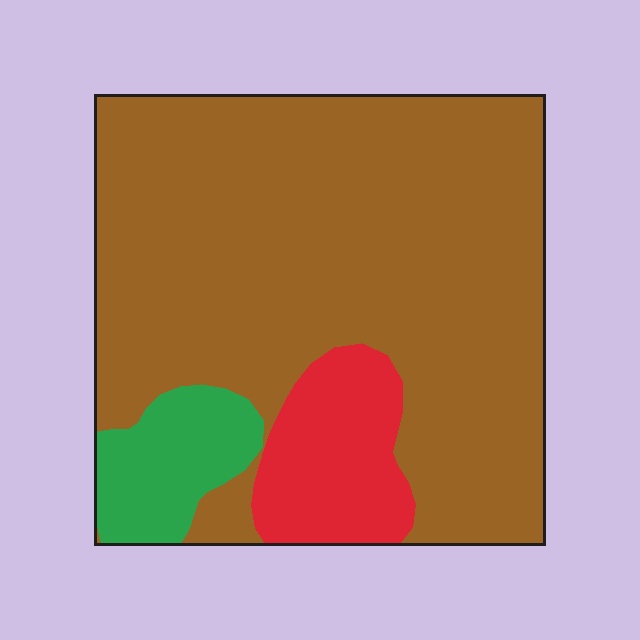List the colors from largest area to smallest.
From largest to smallest: brown, red, green.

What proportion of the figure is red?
Red takes up about one eighth (1/8) of the figure.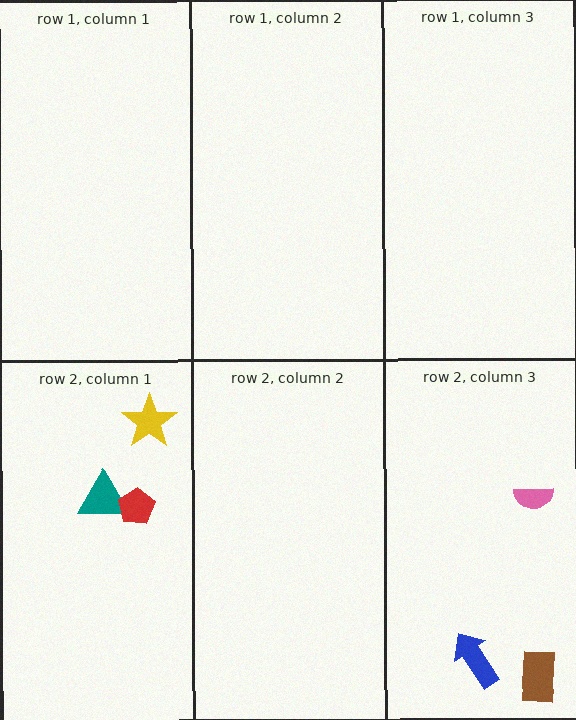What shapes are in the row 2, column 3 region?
The pink semicircle, the brown rectangle, the blue arrow.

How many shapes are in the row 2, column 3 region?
3.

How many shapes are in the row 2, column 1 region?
3.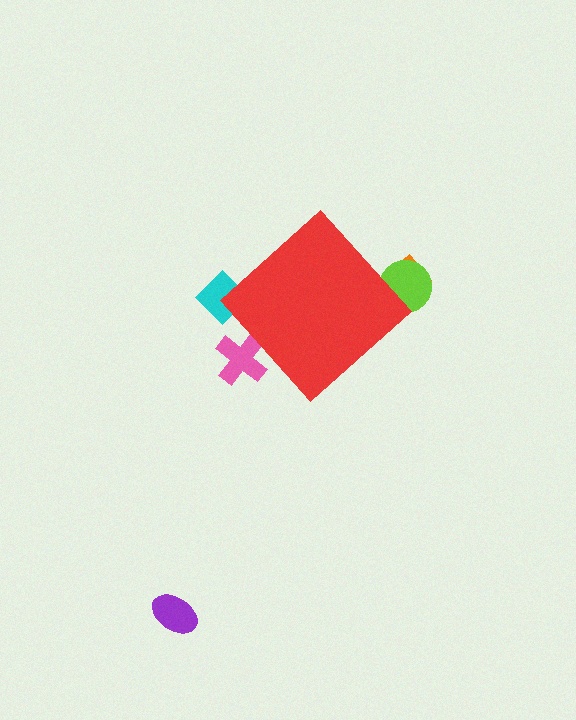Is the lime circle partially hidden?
Yes, the lime circle is partially hidden behind the red diamond.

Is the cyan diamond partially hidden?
Yes, the cyan diamond is partially hidden behind the red diamond.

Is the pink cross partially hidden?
Yes, the pink cross is partially hidden behind the red diamond.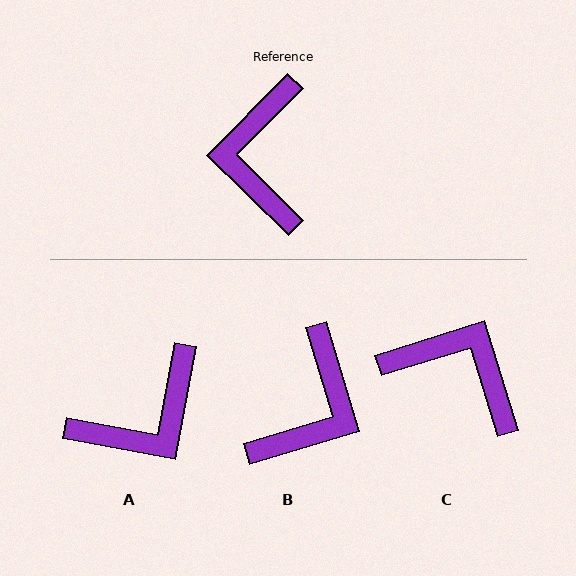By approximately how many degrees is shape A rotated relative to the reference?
Approximately 124 degrees counter-clockwise.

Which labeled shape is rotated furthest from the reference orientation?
B, about 152 degrees away.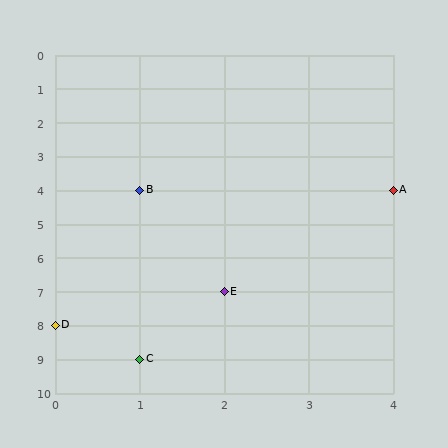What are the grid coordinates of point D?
Point D is at grid coordinates (0, 8).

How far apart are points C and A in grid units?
Points C and A are 3 columns and 5 rows apart (about 5.8 grid units diagonally).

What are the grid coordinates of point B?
Point B is at grid coordinates (1, 4).